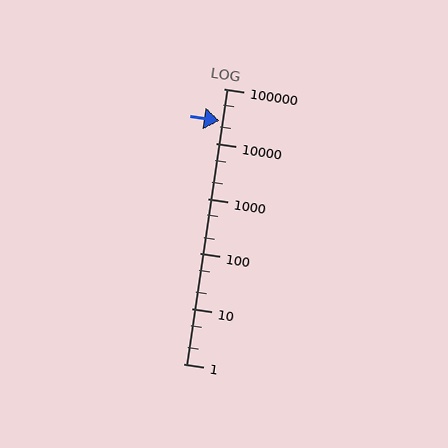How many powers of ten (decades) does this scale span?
The scale spans 5 decades, from 1 to 100000.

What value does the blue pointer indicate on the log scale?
The pointer indicates approximately 26000.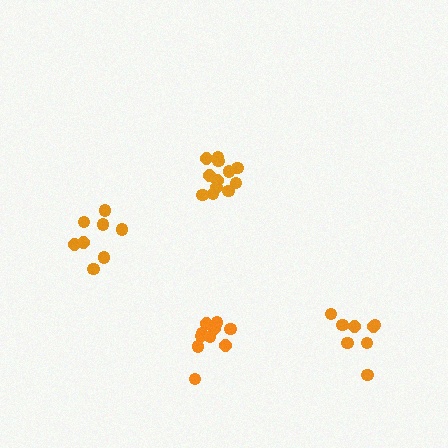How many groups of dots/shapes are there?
There are 4 groups.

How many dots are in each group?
Group 1: 12 dots, Group 2: 10 dots, Group 3: 8 dots, Group 4: 8 dots (38 total).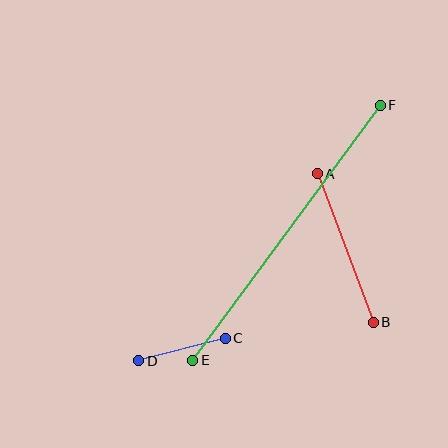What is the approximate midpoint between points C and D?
The midpoint is at approximately (182, 350) pixels.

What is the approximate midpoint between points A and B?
The midpoint is at approximately (345, 248) pixels.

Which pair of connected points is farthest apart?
Points E and F are farthest apart.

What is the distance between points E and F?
The distance is approximately 316 pixels.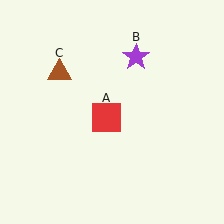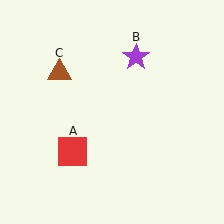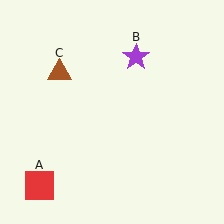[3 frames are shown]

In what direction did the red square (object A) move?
The red square (object A) moved down and to the left.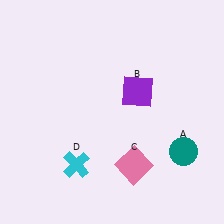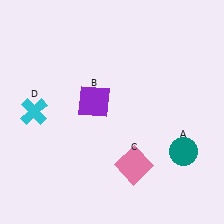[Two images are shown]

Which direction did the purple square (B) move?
The purple square (B) moved left.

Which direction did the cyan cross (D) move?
The cyan cross (D) moved up.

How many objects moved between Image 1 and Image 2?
2 objects moved between the two images.